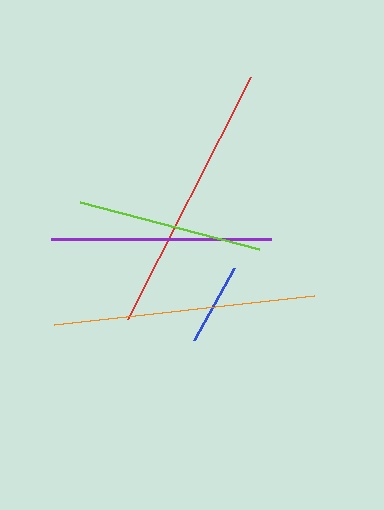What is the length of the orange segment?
The orange segment is approximately 262 pixels long.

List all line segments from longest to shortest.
From longest to shortest: red, orange, purple, lime, blue.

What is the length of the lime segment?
The lime segment is approximately 185 pixels long.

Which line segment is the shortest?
The blue line is the shortest at approximately 82 pixels.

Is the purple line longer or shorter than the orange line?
The orange line is longer than the purple line.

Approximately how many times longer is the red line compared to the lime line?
The red line is approximately 1.5 times the length of the lime line.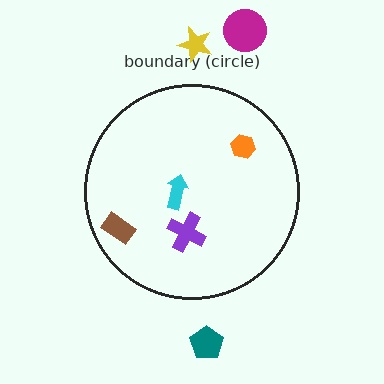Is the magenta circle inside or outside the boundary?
Outside.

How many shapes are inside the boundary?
4 inside, 3 outside.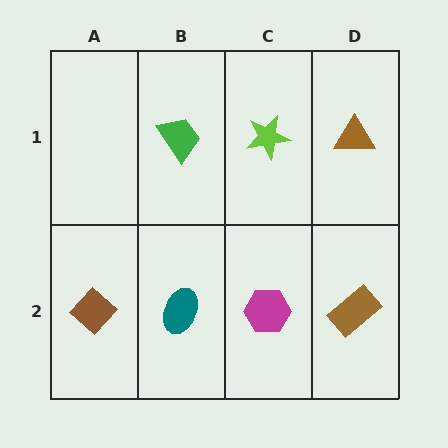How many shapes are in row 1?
3 shapes.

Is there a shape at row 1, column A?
No, that cell is empty.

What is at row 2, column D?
A brown rectangle.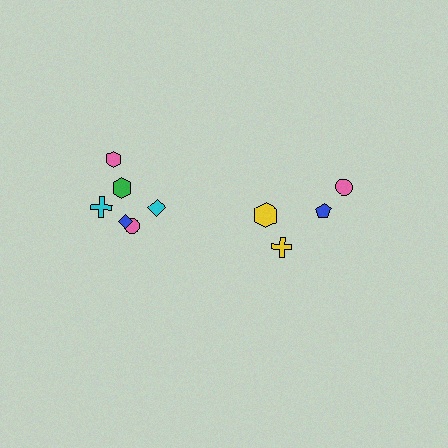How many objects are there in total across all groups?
There are 10 objects.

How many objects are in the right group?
There are 4 objects.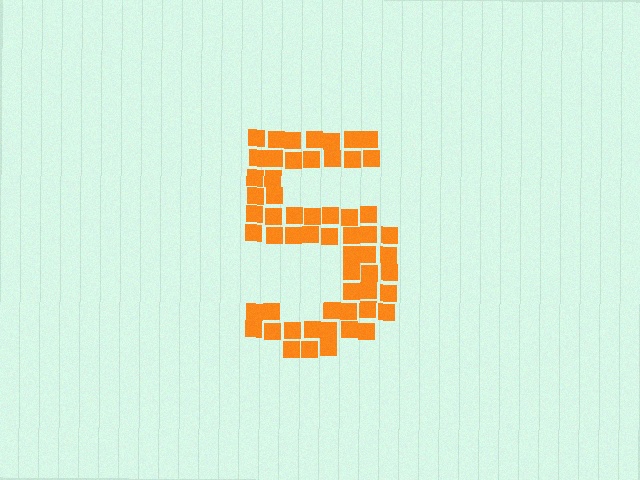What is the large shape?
The large shape is the digit 5.